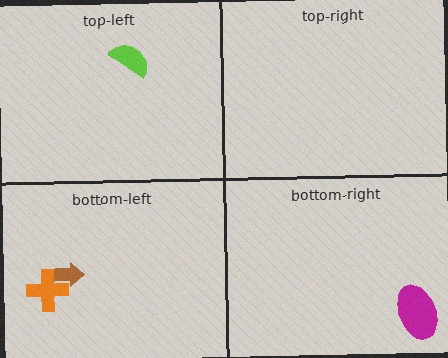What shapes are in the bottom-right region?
The magenta ellipse.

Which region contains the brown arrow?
The bottom-left region.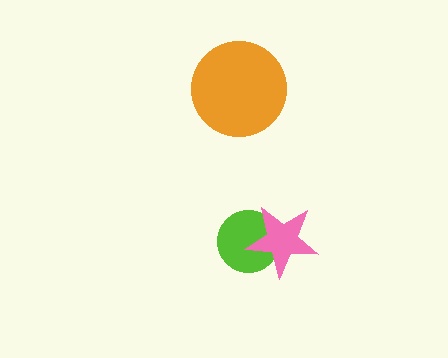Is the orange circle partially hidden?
No, no other shape covers it.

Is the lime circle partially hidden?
Yes, it is partially covered by another shape.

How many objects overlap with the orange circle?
0 objects overlap with the orange circle.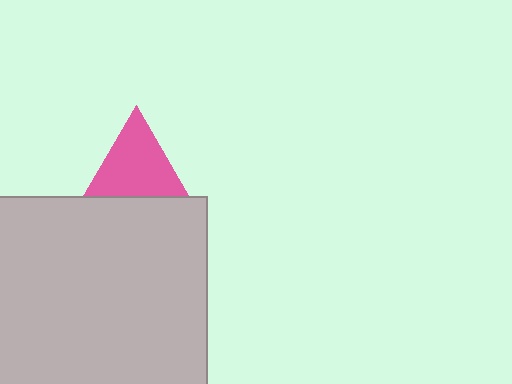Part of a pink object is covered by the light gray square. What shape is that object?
It is a triangle.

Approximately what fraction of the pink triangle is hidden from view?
Roughly 42% of the pink triangle is hidden behind the light gray square.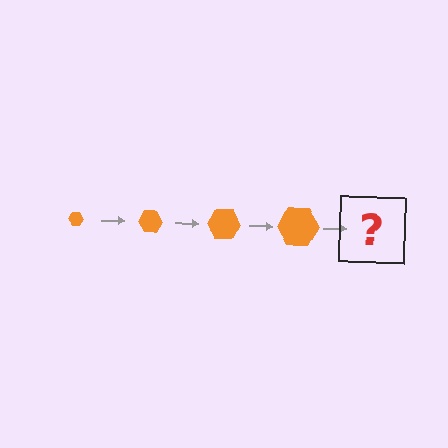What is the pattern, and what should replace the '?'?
The pattern is that the hexagon gets progressively larger each step. The '?' should be an orange hexagon, larger than the previous one.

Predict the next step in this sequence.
The next step is an orange hexagon, larger than the previous one.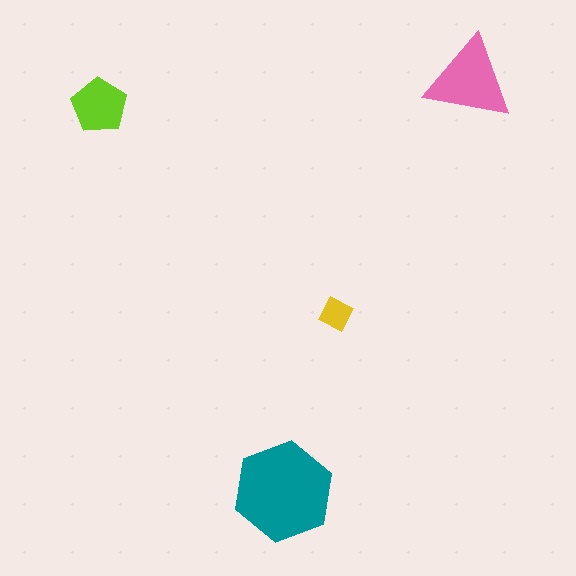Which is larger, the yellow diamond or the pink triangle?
The pink triangle.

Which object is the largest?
The teal hexagon.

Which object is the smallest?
The yellow diamond.